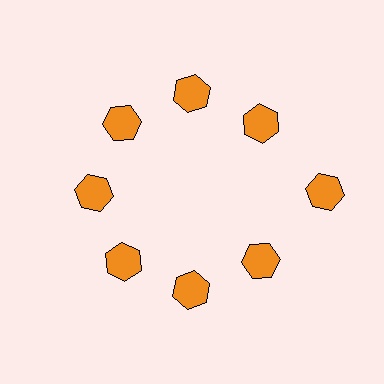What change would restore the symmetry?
The symmetry would be restored by moving it inward, back onto the ring so that all 8 hexagons sit at equal angles and equal distance from the center.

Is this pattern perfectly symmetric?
No. The 8 orange hexagons are arranged in a ring, but one element near the 3 o'clock position is pushed outward from the center, breaking the 8-fold rotational symmetry.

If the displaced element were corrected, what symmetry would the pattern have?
It would have 8-fold rotational symmetry — the pattern would map onto itself every 45 degrees.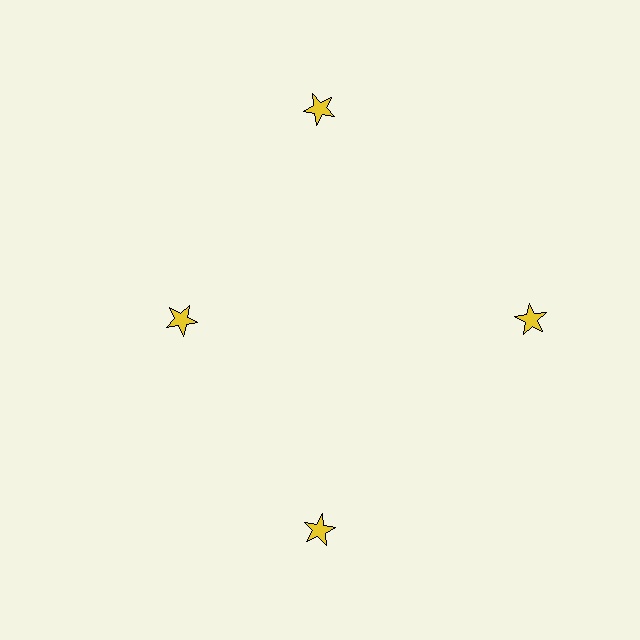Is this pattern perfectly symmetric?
No. The 4 yellow stars are arranged in a ring, but one element near the 9 o'clock position is pulled inward toward the center, breaking the 4-fold rotational symmetry.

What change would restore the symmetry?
The symmetry would be restored by moving it outward, back onto the ring so that all 4 stars sit at equal angles and equal distance from the center.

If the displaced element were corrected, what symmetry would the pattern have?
It would have 4-fold rotational symmetry — the pattern would map onto itself every 90 degrees.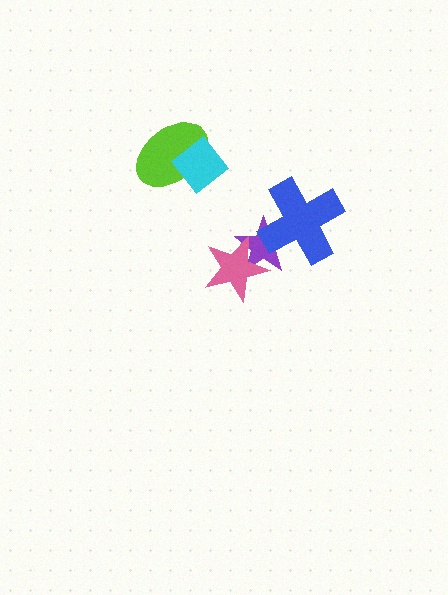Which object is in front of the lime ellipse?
The cyan diamond is in front of the lime ellipse.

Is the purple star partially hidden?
Yes, it is partially covered by another shape.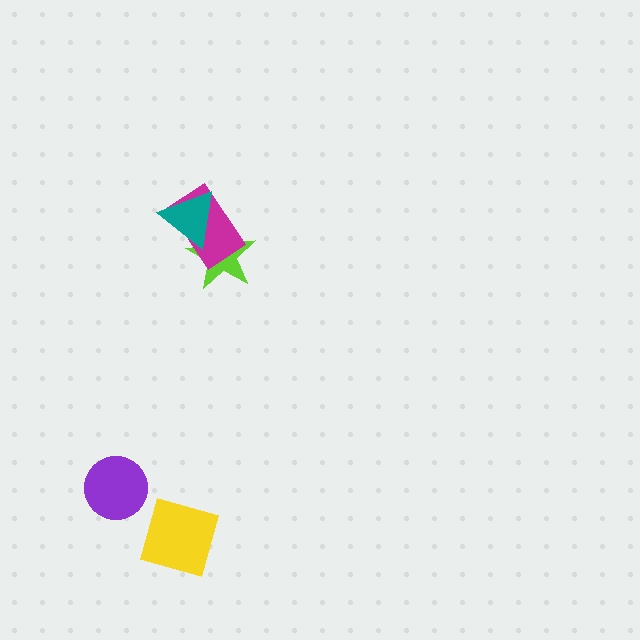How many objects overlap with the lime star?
2 objects overlap with the lime star.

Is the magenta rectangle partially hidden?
Yes, it is partially covered by another shape.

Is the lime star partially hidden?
Yes, it is partially covered by another shape.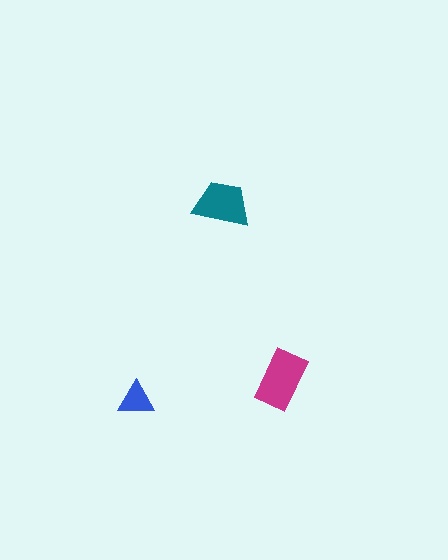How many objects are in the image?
There are 3 objects in the image.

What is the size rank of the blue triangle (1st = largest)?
3rd.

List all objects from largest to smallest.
The magenta rectangle, the teal trapezoid, the blue triangle.